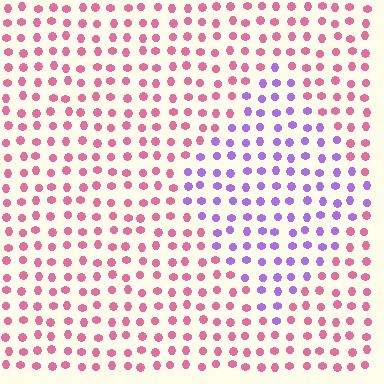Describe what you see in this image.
The image is filled with small pink elements in a uniform arrangement. A diamond-shaped region is visible where the elements are tinted to a slightly different hue, forming a subtle color boundary.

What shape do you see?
I see a diamond.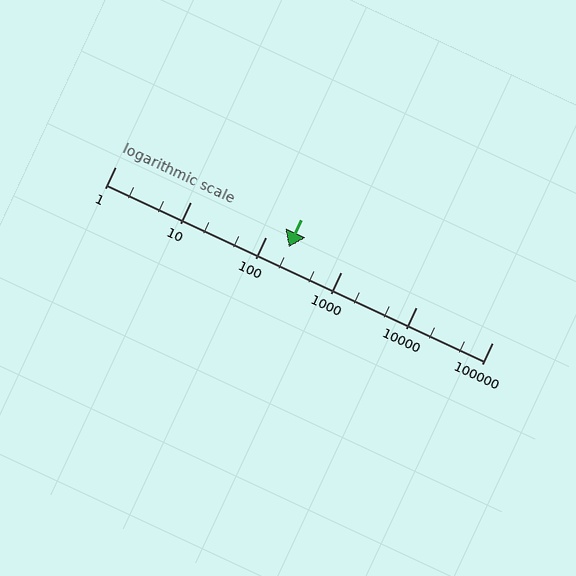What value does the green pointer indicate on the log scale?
The pointer indicates approximately 200.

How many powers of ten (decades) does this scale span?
The scale spans 5 decades, from 1 to 100000.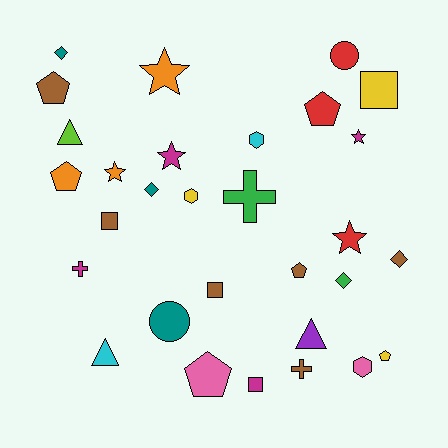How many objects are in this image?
There are 30 objects.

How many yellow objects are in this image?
There are 3 yellow objects.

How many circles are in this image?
There are 2 circles.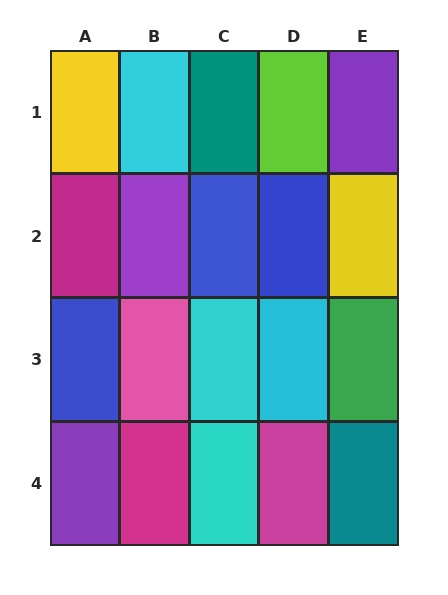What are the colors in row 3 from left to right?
Blue, pink, cyan, cyan, green.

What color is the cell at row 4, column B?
Magenta.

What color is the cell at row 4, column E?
Teal.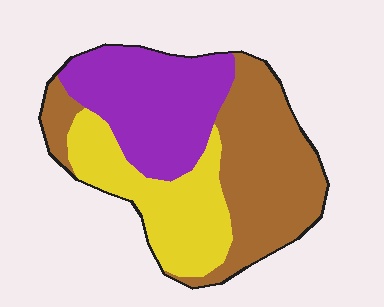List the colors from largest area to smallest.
From largest to smallest: brown, purple, yellow.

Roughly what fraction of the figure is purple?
Purple takes up about one third (1/3) of the figure.